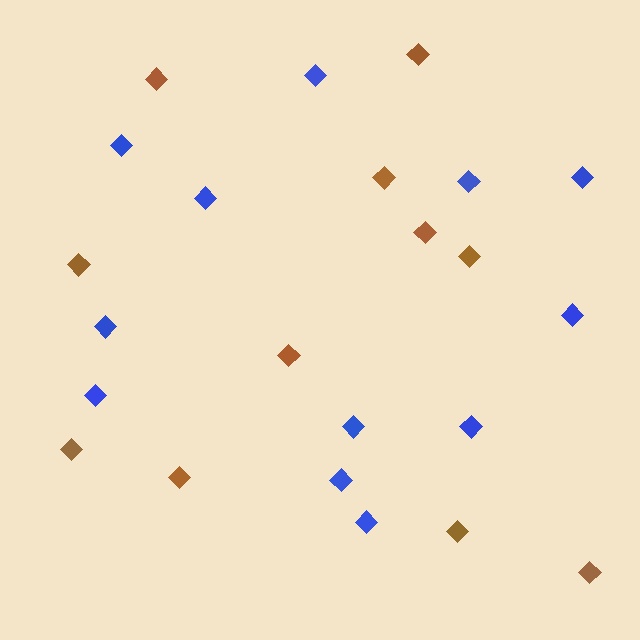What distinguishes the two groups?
There are 2 groups: one group of brown diamonds (11) and one group of blue diamonds (12).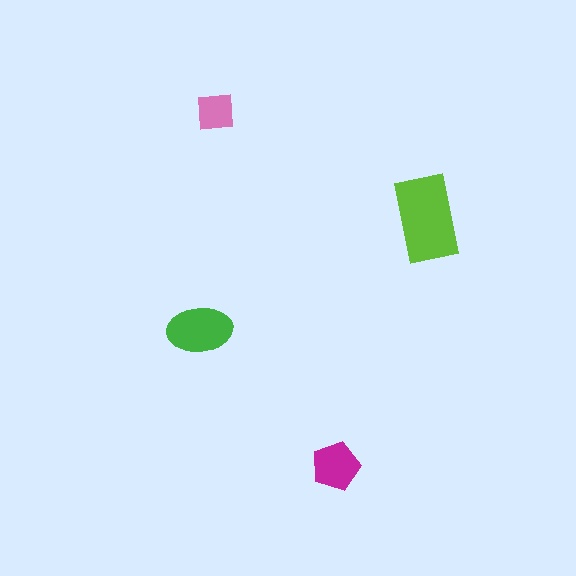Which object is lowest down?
The magenta pentagon is bottommost.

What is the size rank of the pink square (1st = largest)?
4th.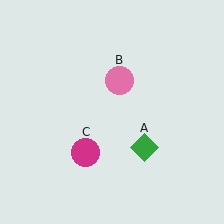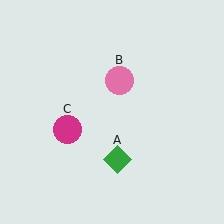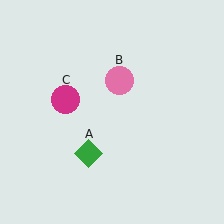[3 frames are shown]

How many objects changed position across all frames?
2 objects changed position: green diamond (object A), magenta circle (object C).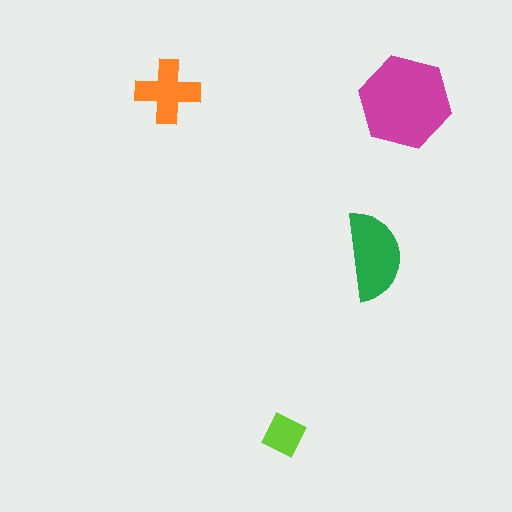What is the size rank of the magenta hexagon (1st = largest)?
1st.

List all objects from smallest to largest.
The lime square, the orange cross, the green semicircle, the magenta hexagon.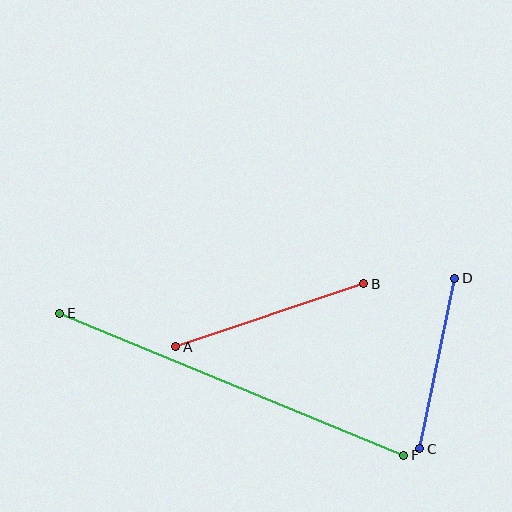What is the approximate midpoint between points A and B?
The midpoint is at approximately (270, 315) pixels.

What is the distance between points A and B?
The distance is approximately 198 pixels.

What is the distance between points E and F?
The distance is approximately 372 pixels.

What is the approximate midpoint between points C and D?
The midpoint is at approximately (437, 364) pixels.